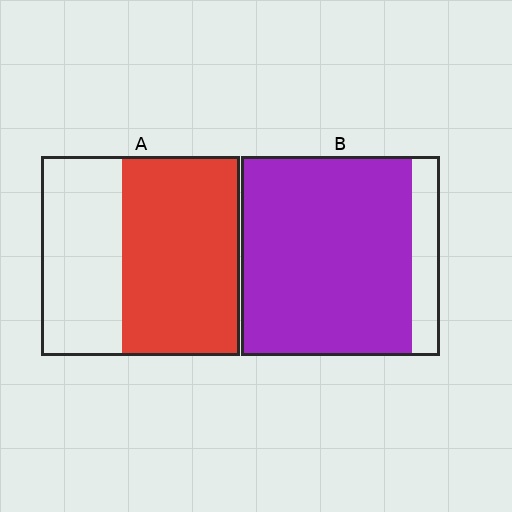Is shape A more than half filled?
Yes.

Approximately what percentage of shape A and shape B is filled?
A is approximately 60% and B is approximately 85%.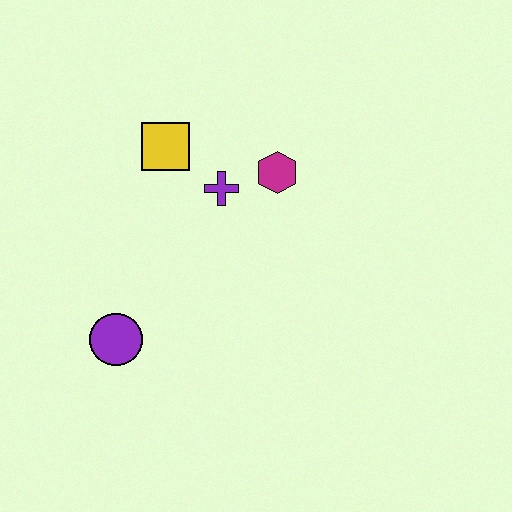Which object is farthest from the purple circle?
The magenta hexagon is farthest from the purple circle.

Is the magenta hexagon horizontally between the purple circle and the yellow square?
No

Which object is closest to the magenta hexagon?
The purple cross is closest to the magenta hexagon.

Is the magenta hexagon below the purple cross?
No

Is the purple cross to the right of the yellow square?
Yes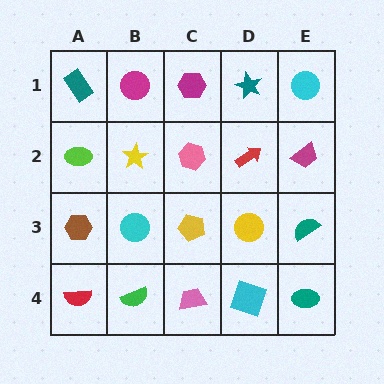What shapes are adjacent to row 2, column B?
A magenta circle (row 1, column B), a cyan circle (row 3, column B), a lime ellipse (row 2, column A), a pink hexagon (row 2, column C).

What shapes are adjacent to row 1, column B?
A yellow star (row 2, column B), a teal rectangle (row 1, column A), a magenta hexagon (row 1, column C).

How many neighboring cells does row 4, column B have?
3.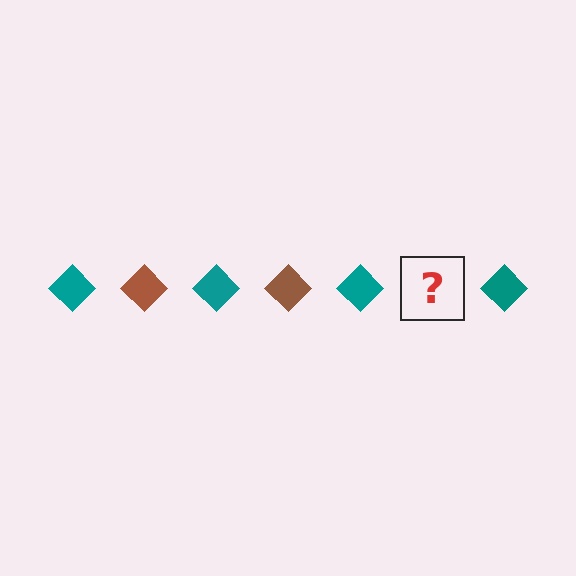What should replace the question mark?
The question mark should be replaced with a brown diamond.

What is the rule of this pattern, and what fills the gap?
The rule is that the pattern cycles through teal, brown diamonds. The gap should be filled with a brown diamond.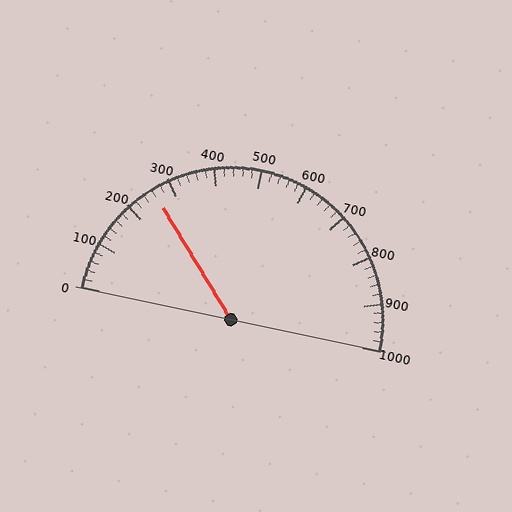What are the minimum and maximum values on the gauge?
The gauge ranges from 0 to 1000.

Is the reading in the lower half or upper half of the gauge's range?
The reading is in the lower half of the range (0 to 1000).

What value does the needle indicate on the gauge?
The needle indicates approximately 260.